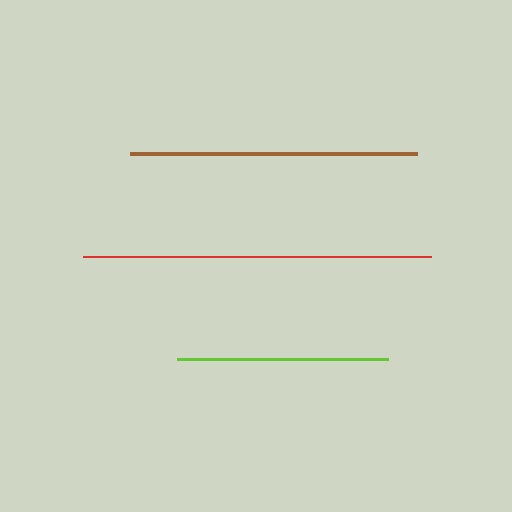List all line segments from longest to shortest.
From longest to shortest: red, brown, lime.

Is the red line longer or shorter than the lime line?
The red line is longer than the lime line.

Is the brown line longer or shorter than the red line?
The red line is longer than the brown line.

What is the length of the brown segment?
The brown segment is approximately 287 pixels long.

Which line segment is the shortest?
The lime line is the shortest at approximately 211 pixels.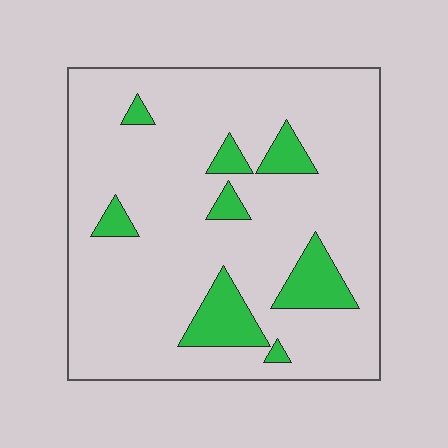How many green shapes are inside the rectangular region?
8.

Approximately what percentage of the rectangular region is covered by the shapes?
Approximately 15%.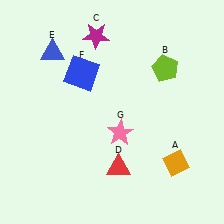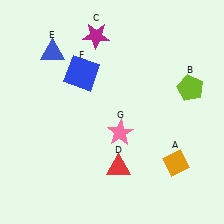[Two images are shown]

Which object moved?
The lime pentagon (B) moved right.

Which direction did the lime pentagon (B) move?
The lime pentagon (B) moved right.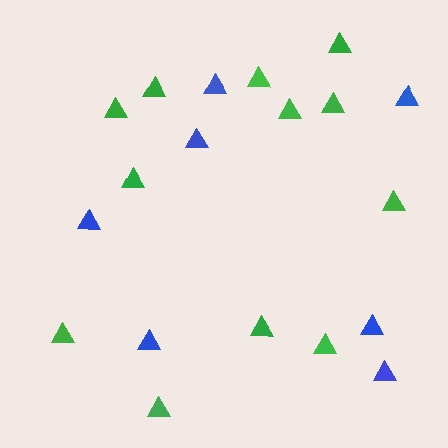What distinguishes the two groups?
There are 2 groups: one group of blue triangles (7) and one group of green triangles (12).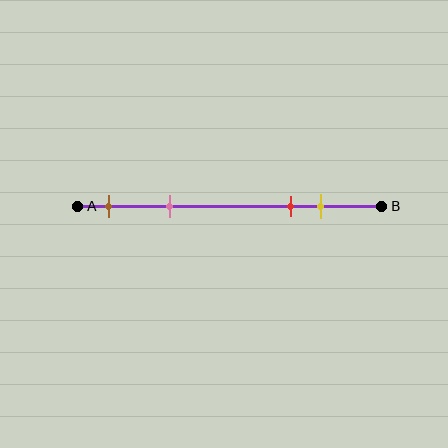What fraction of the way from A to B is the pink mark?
The pink mark is approximately 30% (0.3) of the way from A to B.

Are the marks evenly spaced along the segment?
No, the marks are not evenly spaced.